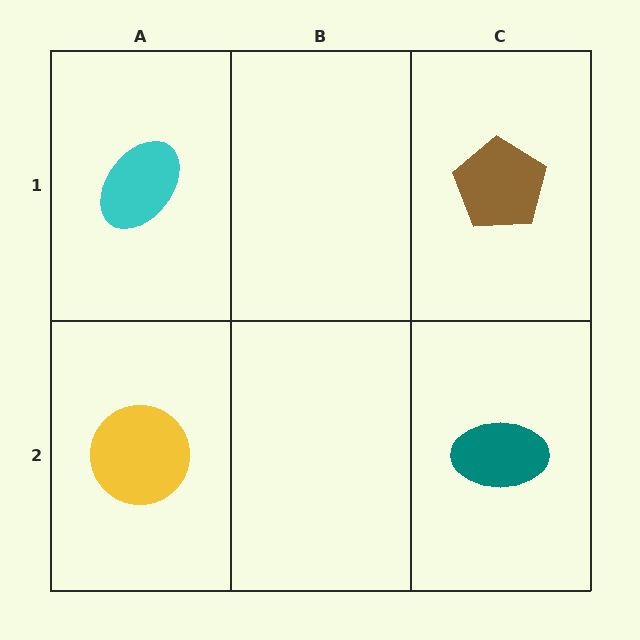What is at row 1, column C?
A brown pentagon.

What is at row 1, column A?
A cyan ellipse.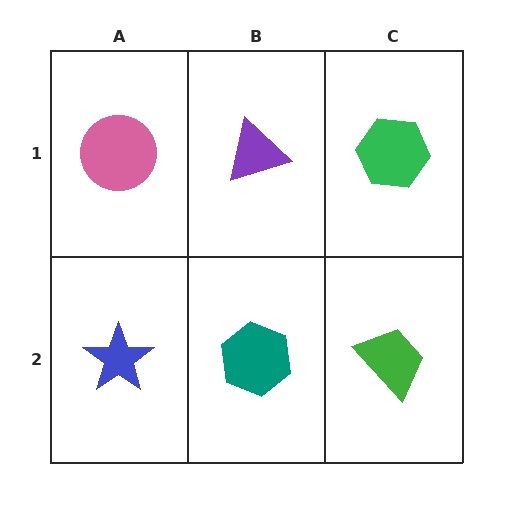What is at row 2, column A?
A blue star.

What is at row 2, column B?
A teal hexagon.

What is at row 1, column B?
A purple triangle.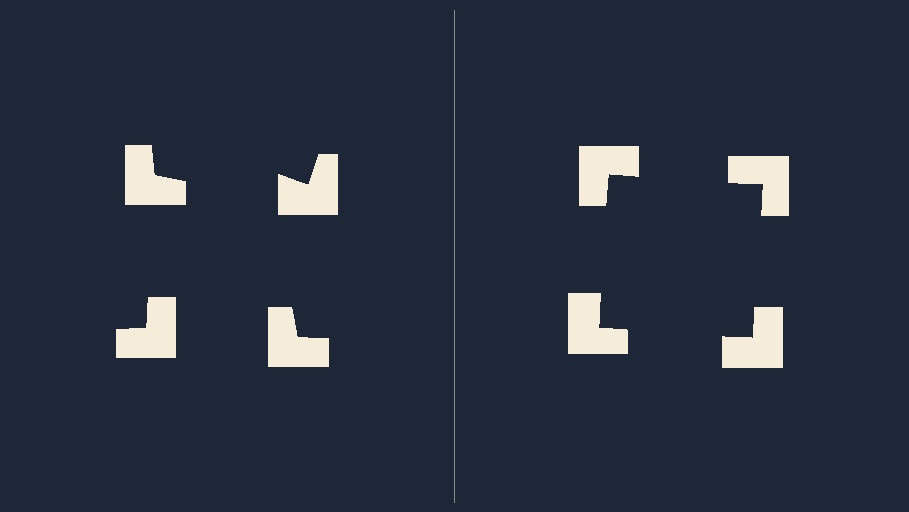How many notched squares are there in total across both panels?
8 — 4 on each side.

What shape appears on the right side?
An illusory square.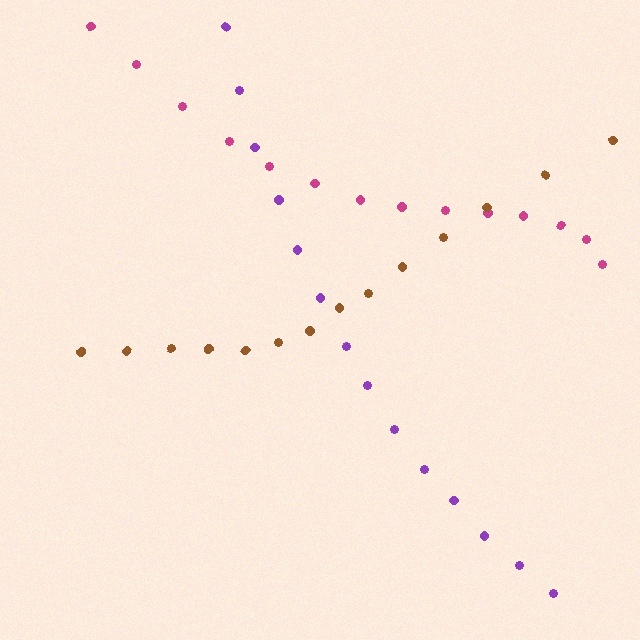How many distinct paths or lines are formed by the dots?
There are 3 distinct paths.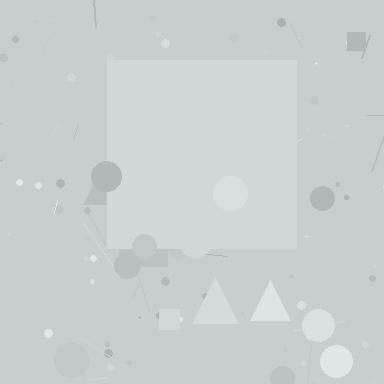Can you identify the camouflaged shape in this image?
The camouflaged shape is a square.